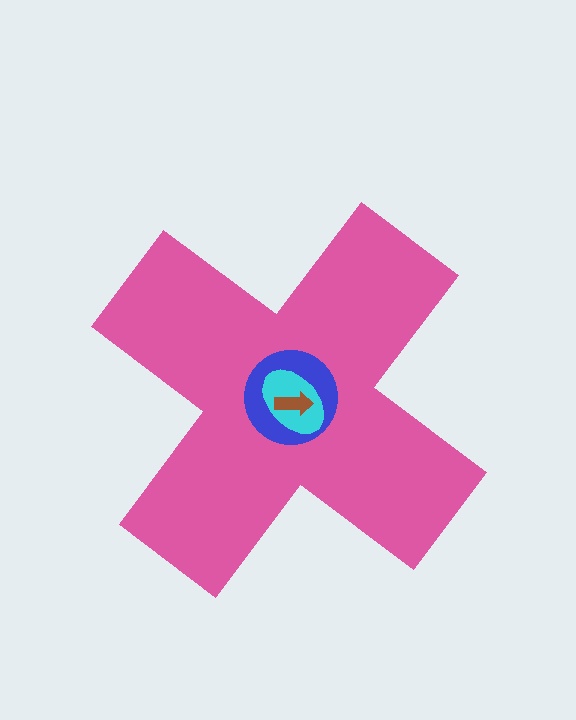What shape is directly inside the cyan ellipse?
The brown arrow.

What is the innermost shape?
The brown arrow.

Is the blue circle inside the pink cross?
Yes.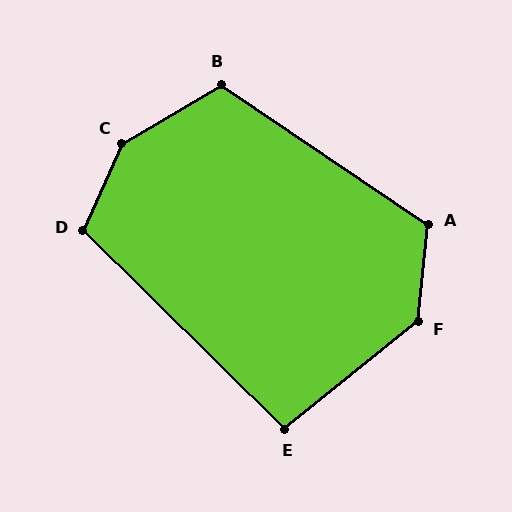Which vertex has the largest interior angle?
C, at approximately 145 degrees.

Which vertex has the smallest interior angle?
E, at approximately 97 degrees.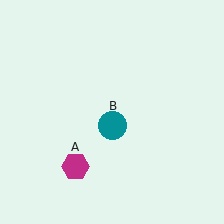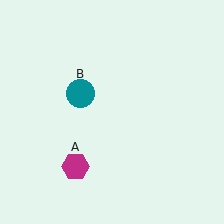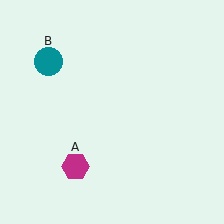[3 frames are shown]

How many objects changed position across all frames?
1 object changed position: teal circle (object B).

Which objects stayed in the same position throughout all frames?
Magenta hexagon (object A) remained stationary.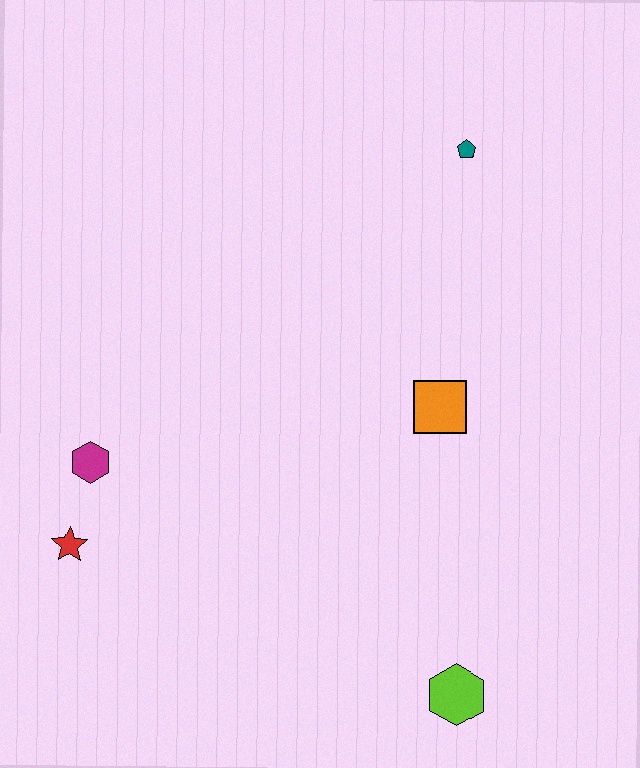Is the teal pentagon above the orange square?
Yes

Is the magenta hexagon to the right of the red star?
Yes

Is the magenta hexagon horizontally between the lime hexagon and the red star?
Yes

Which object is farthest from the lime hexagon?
The teal pentagon is farthest from the lime hexagon.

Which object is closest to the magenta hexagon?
The red star is closest to the magenta hexagon.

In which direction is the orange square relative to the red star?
The orange square is to the right of the red star.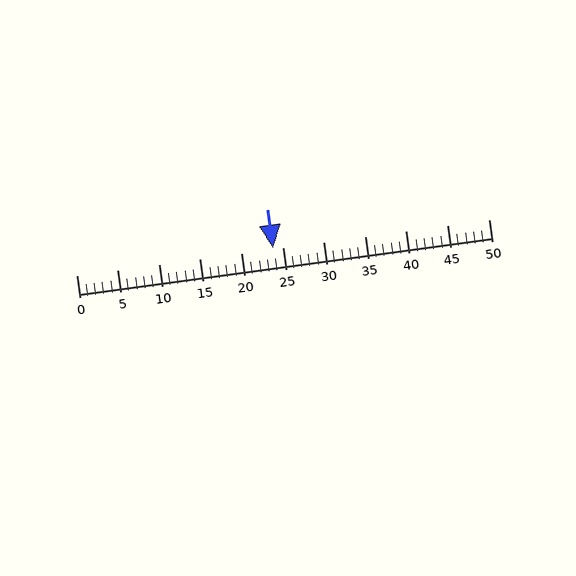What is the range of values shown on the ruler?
The ruler shows values from 0 to 50.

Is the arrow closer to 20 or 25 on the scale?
The arrow is closer to 25.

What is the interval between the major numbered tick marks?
The major tick marks are spaced 5 units apart.